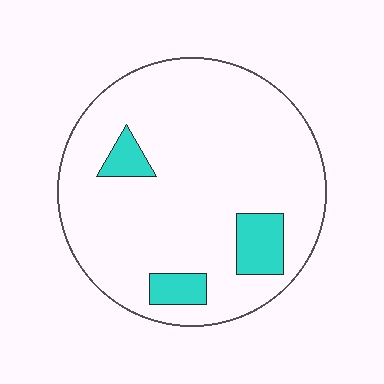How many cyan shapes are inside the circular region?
3.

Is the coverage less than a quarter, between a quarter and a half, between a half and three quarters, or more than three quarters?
Less than a quarter.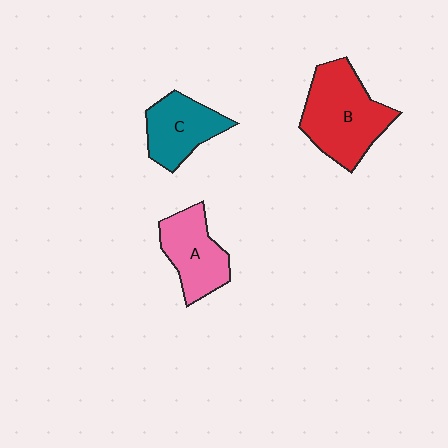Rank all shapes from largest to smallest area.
From largest to smallest: B (red), A (pink), C (teal).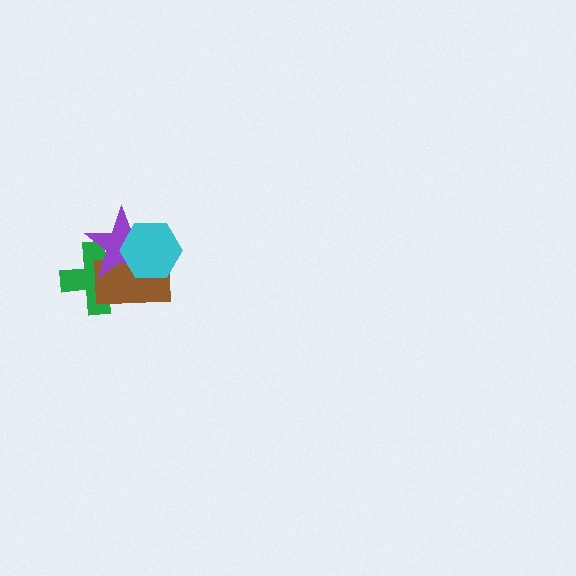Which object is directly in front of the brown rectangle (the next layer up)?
The purple star is directly in front of the brown rectangle.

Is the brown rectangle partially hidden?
Yes, it is partially covered by another shape.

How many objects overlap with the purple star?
3 objects overlap with the purple star.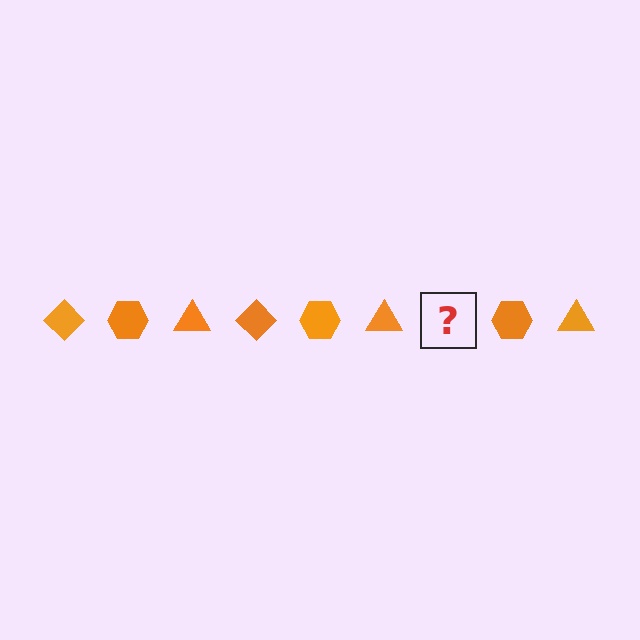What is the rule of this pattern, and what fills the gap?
The rule is that the pattern cycles through diamond, hexagon, triangle shapes in orange. The gap should be filled with an orange diamond.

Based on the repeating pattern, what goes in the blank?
The blank should be an orange diamond.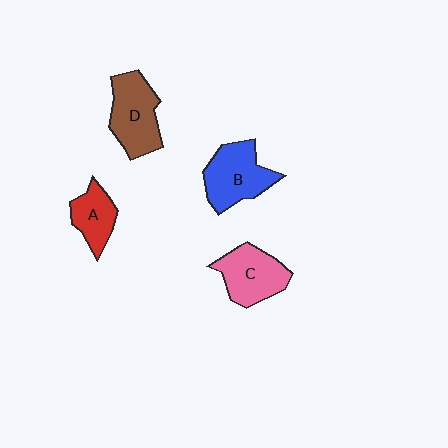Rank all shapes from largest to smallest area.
From largest to smallest: B (blue), D (brown), C (pink), A (red).